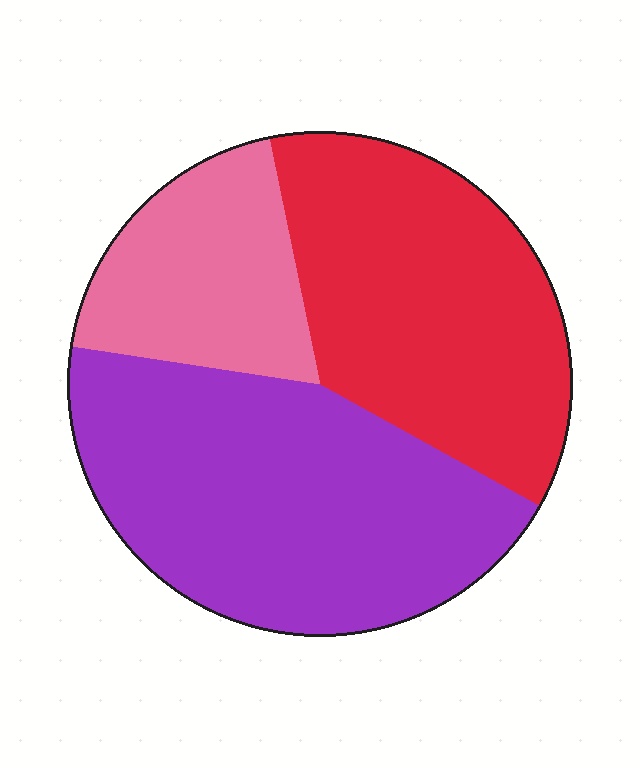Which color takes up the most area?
Purple, at roughly 45%.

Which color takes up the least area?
Pink, at roughly 20%.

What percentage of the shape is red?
Red covers about 35% of the shape.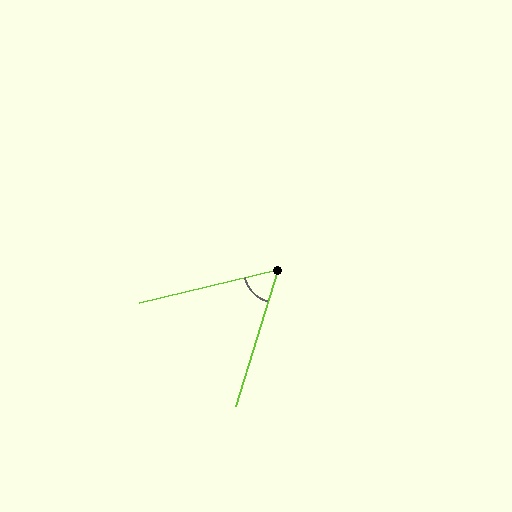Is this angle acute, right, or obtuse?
It is acute.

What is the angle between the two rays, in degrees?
Approximately 59 degrees.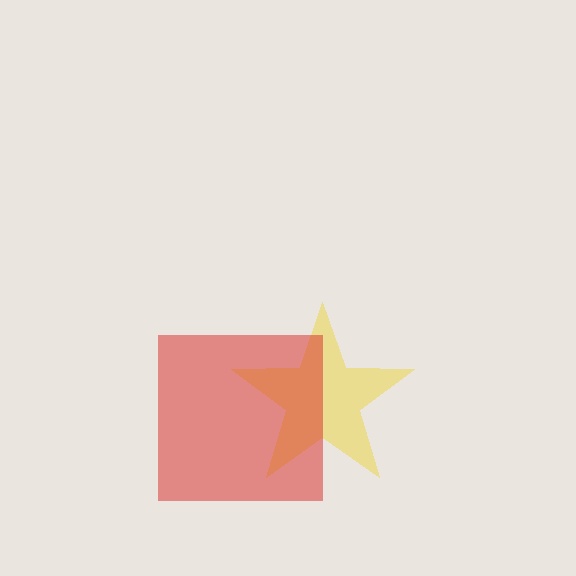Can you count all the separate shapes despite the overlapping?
Yes, there are 2 separate shapes.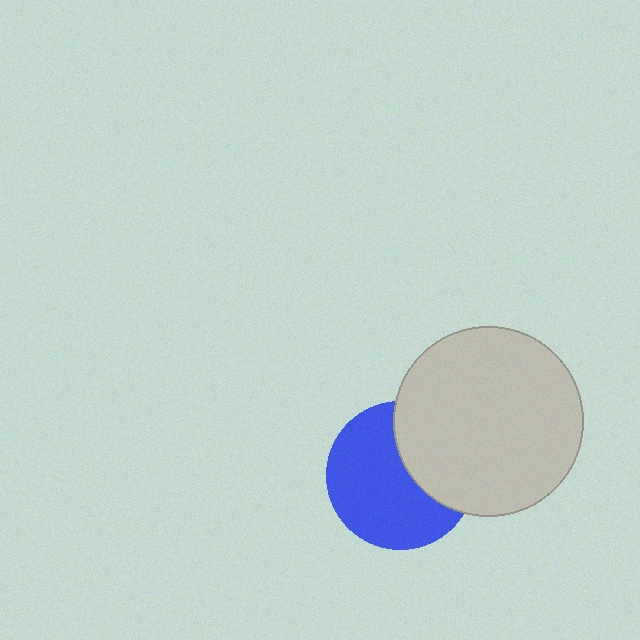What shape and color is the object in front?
The object in front is a light gray circle.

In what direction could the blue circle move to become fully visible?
The blue circle could move left. That would shift it out from behind the light gray circle entirely.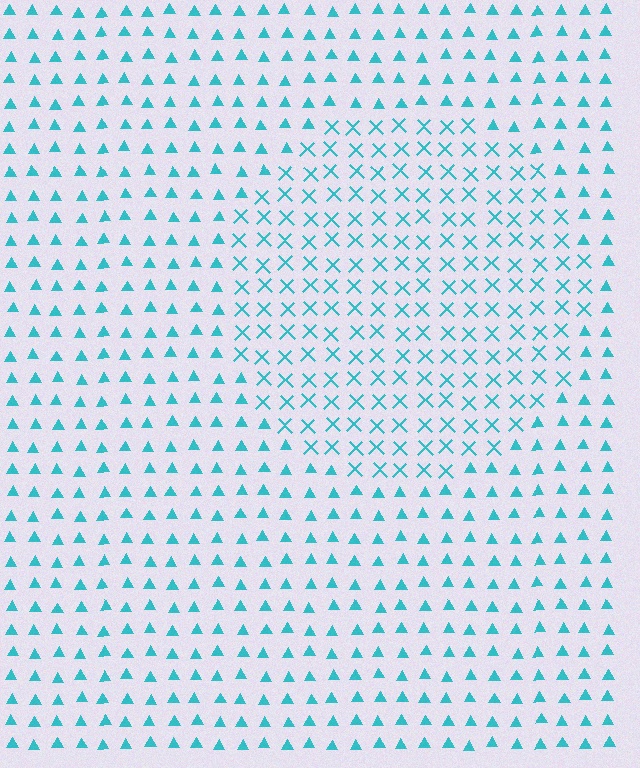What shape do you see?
I see a circle.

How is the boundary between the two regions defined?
The boundary is defined by a change in element shape: X marks inside vs. triangles outside. All elements share the same color and spacing.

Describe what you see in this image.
The image is filled with small cyan elements arranged in a uniform grid. A circle-shaped region contains X marks, while the surrounding area contains triangles. The boundary is defined purely by the change in element shape.